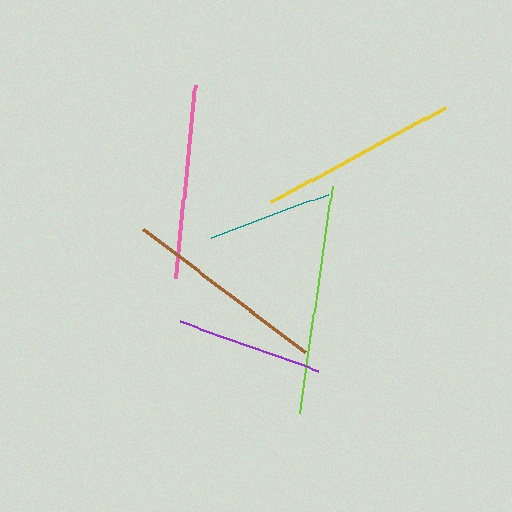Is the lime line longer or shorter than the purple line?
The lime line is longer than the purple line.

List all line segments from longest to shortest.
From longest to shortest: lime, brown, yellow, pink, purple, teal.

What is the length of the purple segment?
The purple segment is approximately 147 pixels long.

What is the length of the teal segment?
The teal segment is approximately 124 pixels long.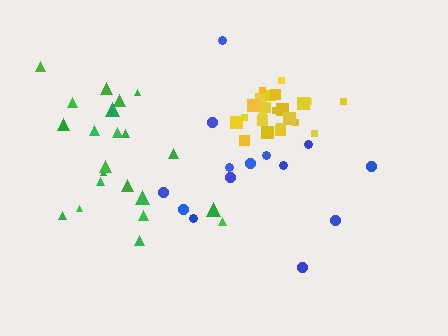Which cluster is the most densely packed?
Yellow.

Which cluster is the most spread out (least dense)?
Blue.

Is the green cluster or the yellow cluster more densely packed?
Yellow.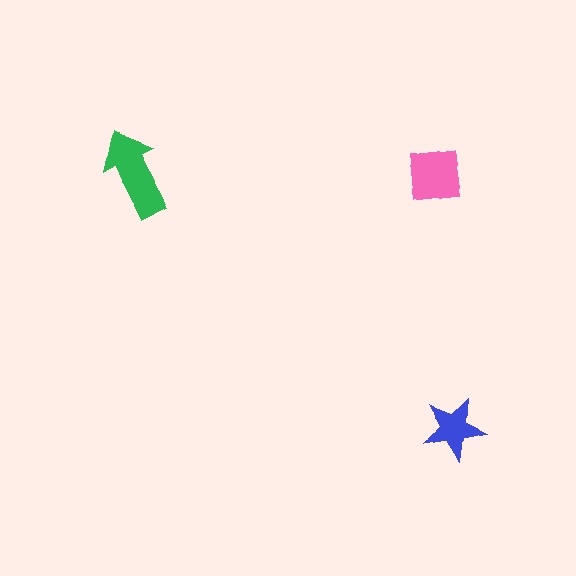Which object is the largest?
The green arrow.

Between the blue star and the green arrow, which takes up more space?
The green arrow.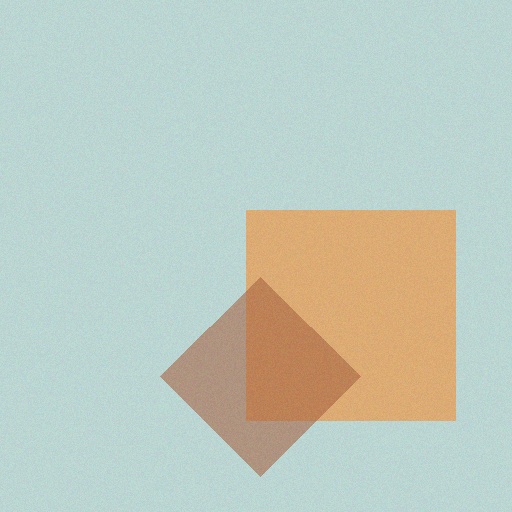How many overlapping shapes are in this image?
There are 2 overlapping shapes in the image.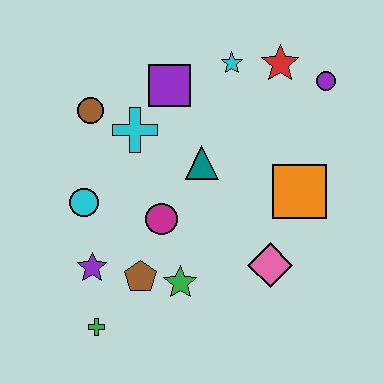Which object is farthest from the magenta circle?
The purple circle is farthest from the magenta circle.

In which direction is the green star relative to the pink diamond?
The green star is to the left of the pink diamond.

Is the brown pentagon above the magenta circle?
No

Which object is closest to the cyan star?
The red star is closest to the cyan star.